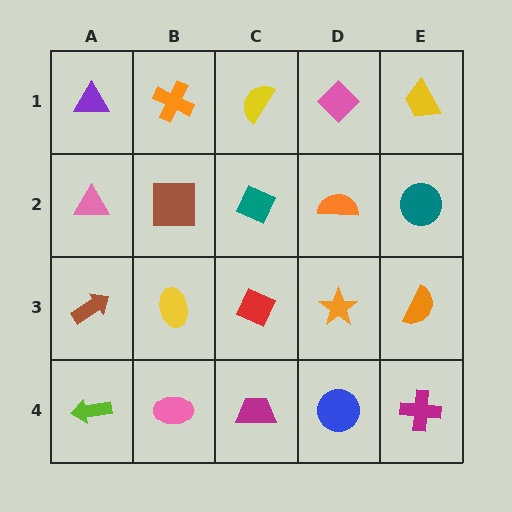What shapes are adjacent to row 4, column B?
A yellow ellipse (row 3, column B), a lime arrow (row 4, column A), a magenta trapezoid (row 4, column C).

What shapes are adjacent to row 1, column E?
A teal circle (row 2, column E), a pink diamond (row 1, column D).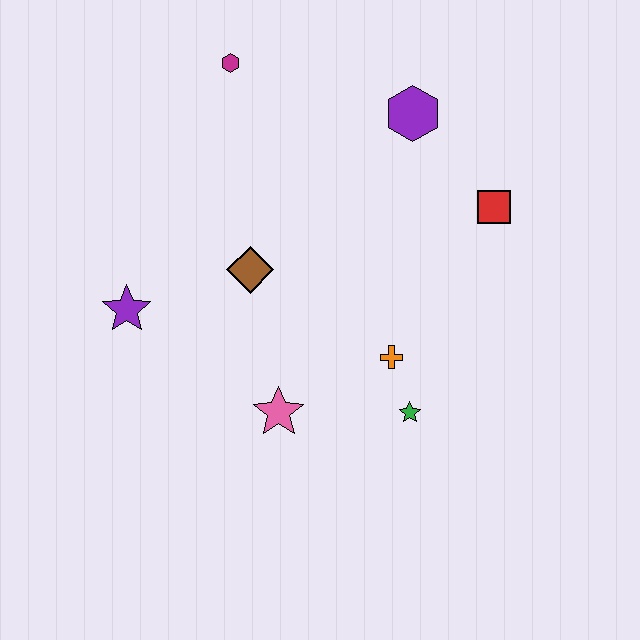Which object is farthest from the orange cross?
The magenta hexagon is farthest from the orange cross.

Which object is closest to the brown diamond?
The purple star is closest to the brown diamond.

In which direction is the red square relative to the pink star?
The red square is to the right of the pink star.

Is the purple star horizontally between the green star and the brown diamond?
No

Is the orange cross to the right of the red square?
No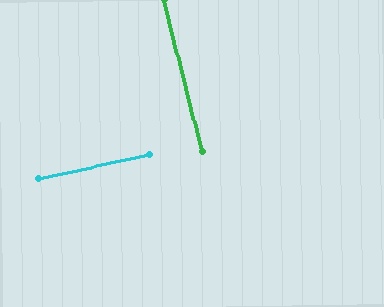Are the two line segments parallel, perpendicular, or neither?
Perpendicular — they meet at approximately 88°.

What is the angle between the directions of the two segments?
Approximately 88 degrees.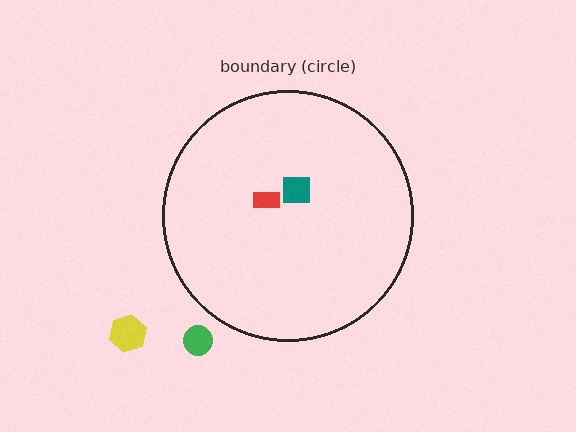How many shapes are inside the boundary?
2 inside, 2 outside.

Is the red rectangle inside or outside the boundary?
Inside.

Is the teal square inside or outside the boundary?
Inside.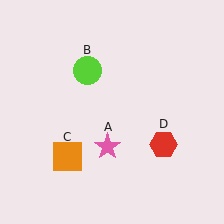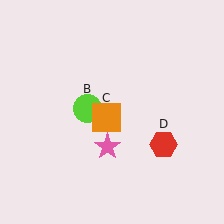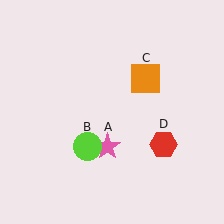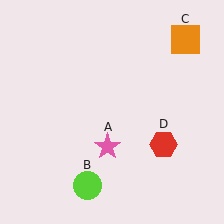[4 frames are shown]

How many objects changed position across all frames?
2 objects changed position: lime circle (object B), orange square (object C).